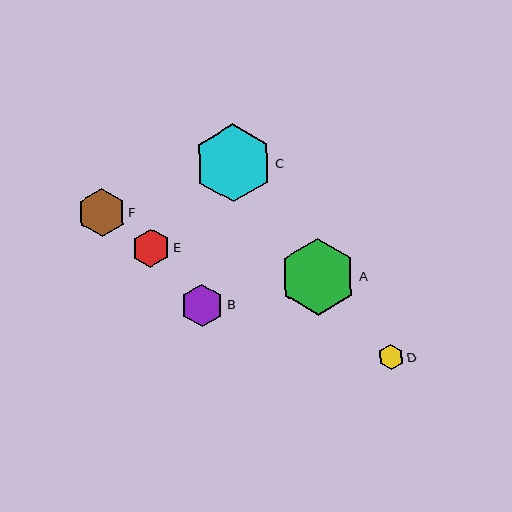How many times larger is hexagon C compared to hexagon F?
Hexagon C is approximately 1.6 times the size of hexagon F.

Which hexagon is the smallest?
Hexagon D is the smallest with a size of approximately 25 pixels.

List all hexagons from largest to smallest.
From largest to smallest: C, A, F, B, E, D.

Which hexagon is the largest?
Hexagon C is the largest with a size of approximately 78 pixels.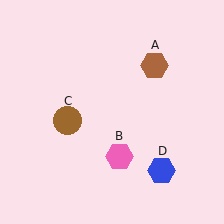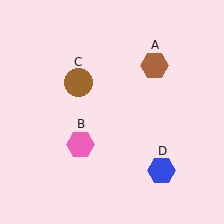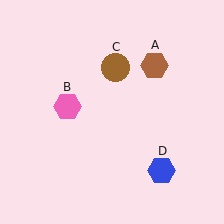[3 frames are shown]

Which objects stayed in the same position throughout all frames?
Brown hexagon (object A) and blue hexagon (object D) remained stationary.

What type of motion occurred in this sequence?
The pink hexagon (object B), brown circle (object C) rotated clockwise around the center of the scene.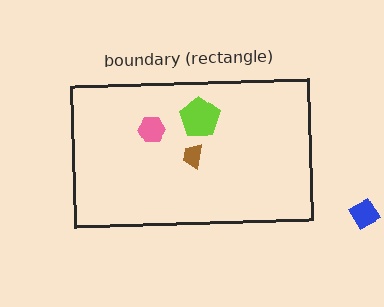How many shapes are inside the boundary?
3 inside, 1 outside.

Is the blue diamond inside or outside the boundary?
Outside.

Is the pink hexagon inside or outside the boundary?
Inside.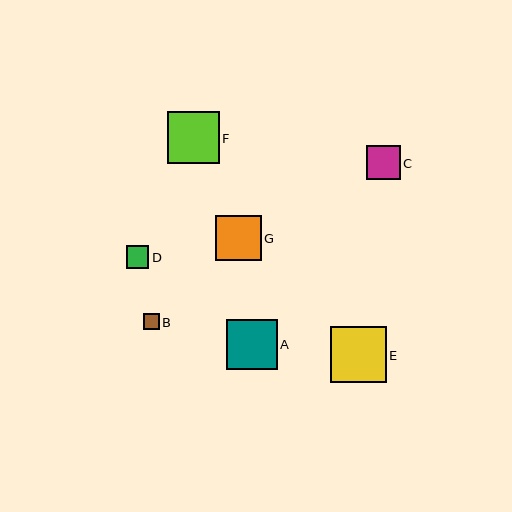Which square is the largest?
Square E is the largest with a size of approximately 56 pixels.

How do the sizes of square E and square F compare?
Square E and square F are approximately the same size.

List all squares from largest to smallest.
From largest to smallest: E, F, A, G, C, D, B.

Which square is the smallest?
Square B is the smallest with a size of approximately 16 pixels.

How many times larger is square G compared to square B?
Square G is approximately 2.9 times the size of square B.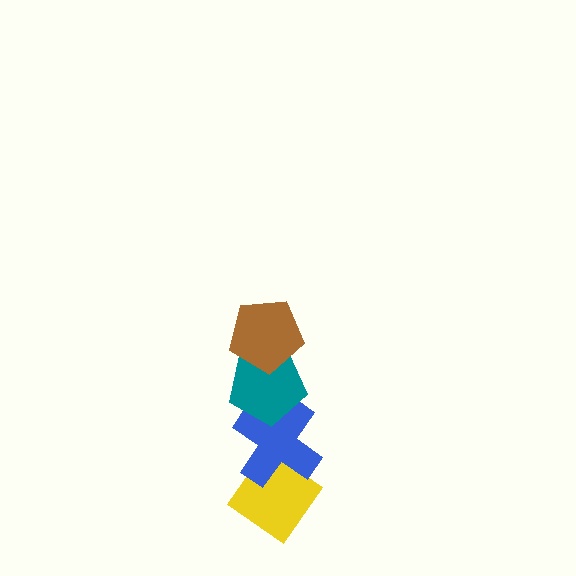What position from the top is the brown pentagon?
The brown pentagon is 1st from the top.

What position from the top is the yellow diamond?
The yellow diamond is 4th from the top.